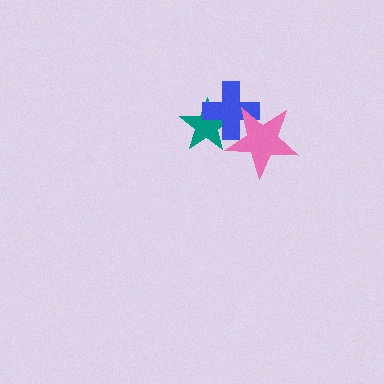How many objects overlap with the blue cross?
2 objects overlap with the blue cross.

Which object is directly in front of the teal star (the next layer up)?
The blue cross is directly in front of the teal star.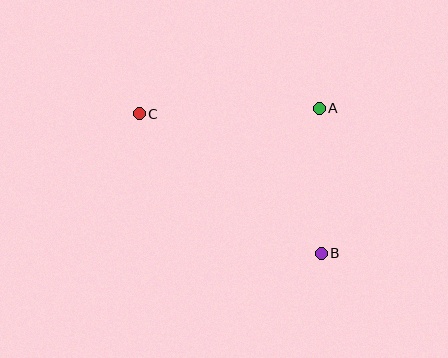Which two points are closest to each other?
Points A and B are closest to each other.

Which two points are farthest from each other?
Points B and C are farthest from each other.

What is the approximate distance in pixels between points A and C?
The distance between A and C is approximately 180 pixels.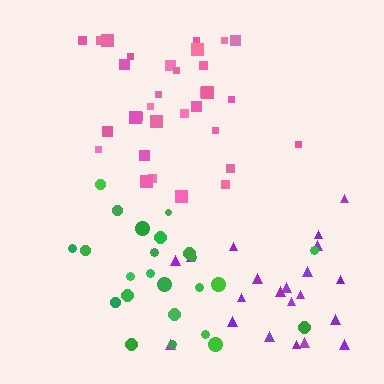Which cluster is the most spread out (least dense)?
Purple.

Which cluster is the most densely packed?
Pink.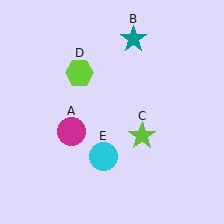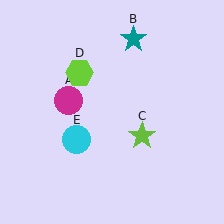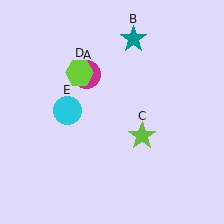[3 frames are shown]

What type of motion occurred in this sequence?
The magenta circle (object A), cyan circle (object E) rotated clockwise around the center of the scene.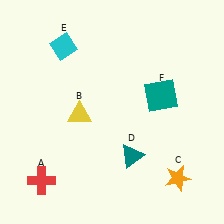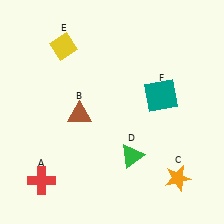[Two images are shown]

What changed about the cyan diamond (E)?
In Image 1, E is cyan. In Image 2, it changed to yellow.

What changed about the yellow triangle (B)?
In Image 1, B is yellow. In Image 2, it changed to brown.